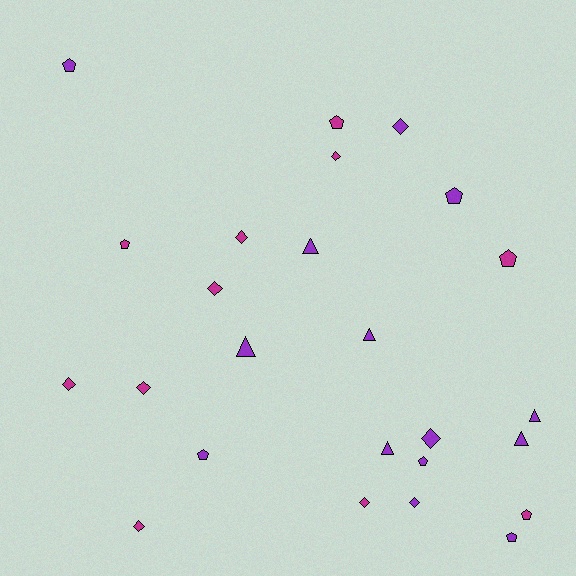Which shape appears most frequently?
Diamond, with 10 objects.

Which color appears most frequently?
Purple, with 14 objects.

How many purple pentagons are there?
There are 5 purple pentagons.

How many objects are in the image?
There are 25 objects.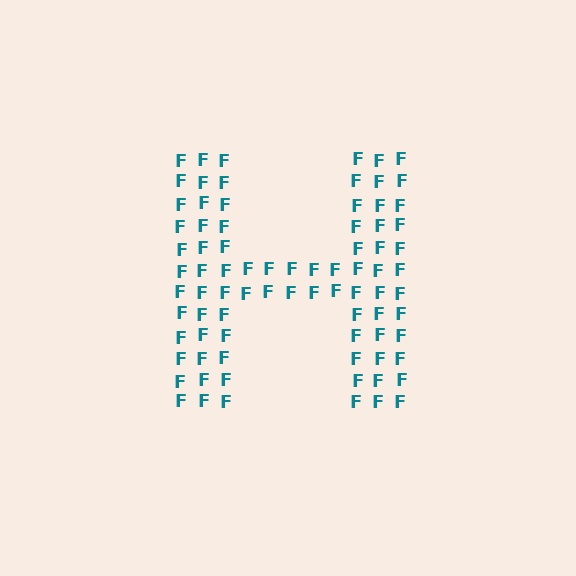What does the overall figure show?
The overall figure shows the letter H.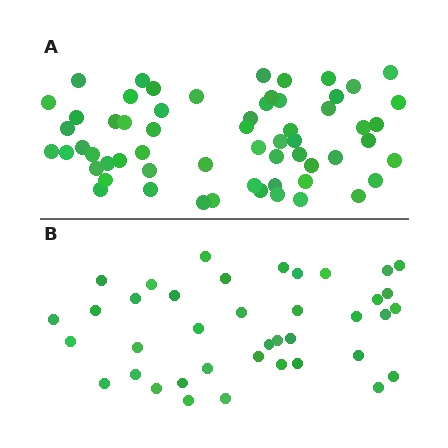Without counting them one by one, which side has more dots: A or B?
Region A (the top region) has more dots.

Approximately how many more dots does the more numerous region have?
Region A has approximately 20 more dots than region B.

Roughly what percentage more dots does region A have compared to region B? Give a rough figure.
About 55% more.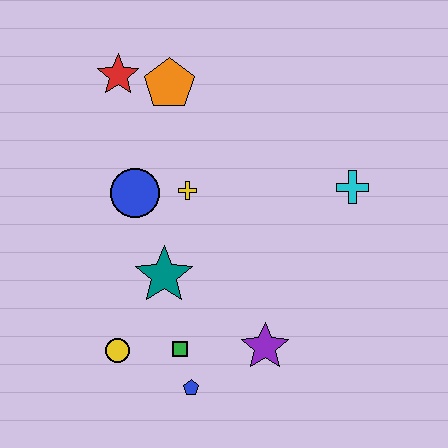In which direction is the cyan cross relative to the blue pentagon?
The cyan cross is above the blue pentagon.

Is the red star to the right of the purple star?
No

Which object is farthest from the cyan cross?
The yellow circle is farthest from the cyan cross.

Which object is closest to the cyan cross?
The yellow cross is closest to the cyan cross.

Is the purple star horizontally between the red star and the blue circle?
No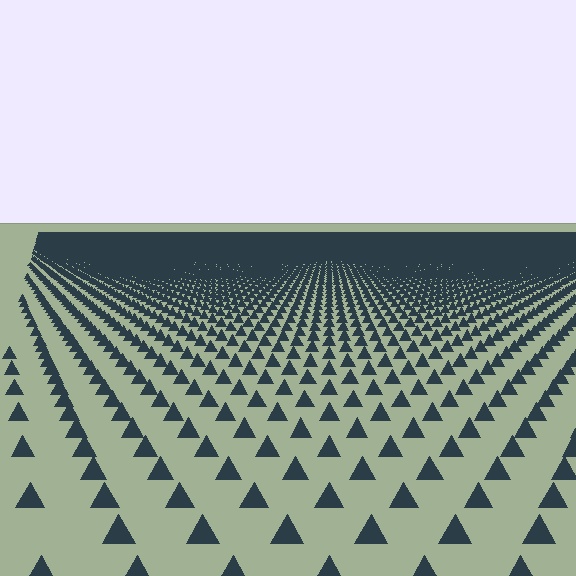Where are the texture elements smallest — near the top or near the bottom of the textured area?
Near the top.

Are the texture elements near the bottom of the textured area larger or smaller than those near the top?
Larger. Near the bottom, elements are closer to the viewer and appear at a bigger on-screen size.